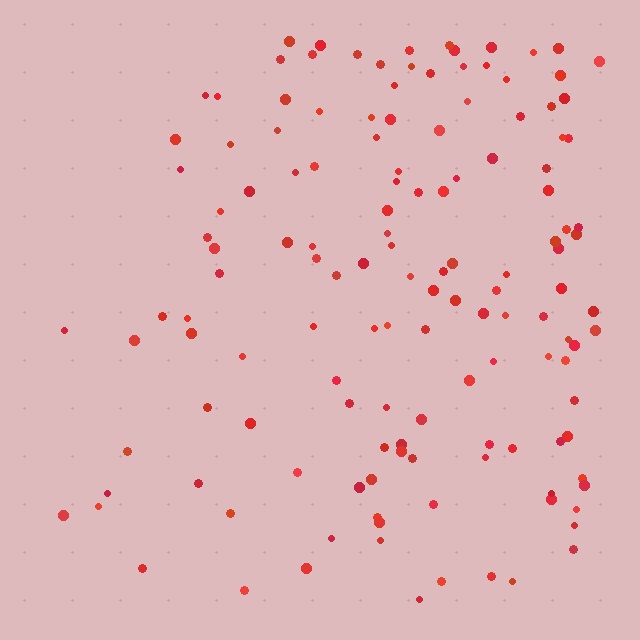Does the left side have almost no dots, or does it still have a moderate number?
Still a moderate number, just noticeably fewer than the right.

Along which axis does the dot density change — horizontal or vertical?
Horizontal.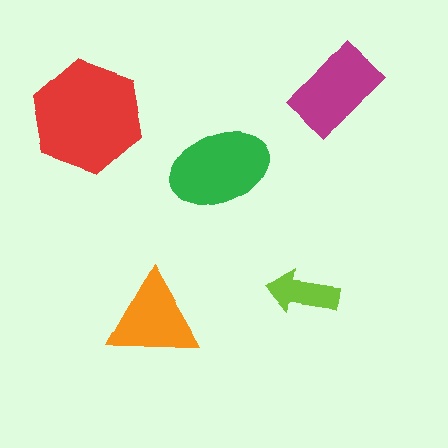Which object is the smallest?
The lime arrow.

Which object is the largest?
The red hexagon.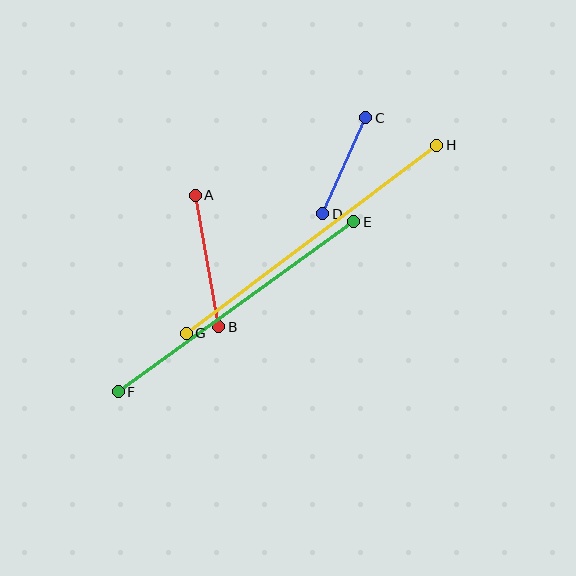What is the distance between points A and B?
The distance is approximately 133 pixels.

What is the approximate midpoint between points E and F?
The midpoint is at approximately (236, 307) pixels.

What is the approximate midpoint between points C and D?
The midpoint is at approximately (344, 166) pixels.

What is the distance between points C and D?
The distance is approximately 105 pixels.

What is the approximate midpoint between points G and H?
The midpoint is at approximately (312, 239) pixels.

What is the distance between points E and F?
The distance is approximately 290 pixels.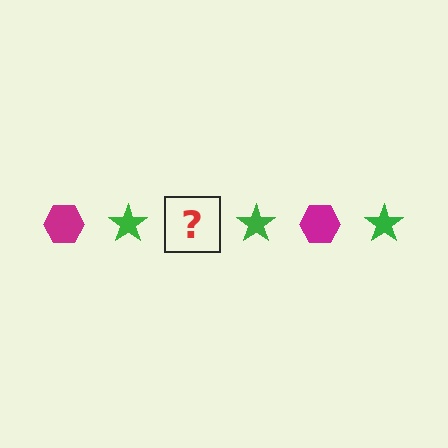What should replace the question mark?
The question mark should be replaced with a magenta hexagon.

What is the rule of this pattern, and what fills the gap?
The rule is that the pattern alternates between magenta hexagon and green star. The gap should be filled with a magenta hexagon.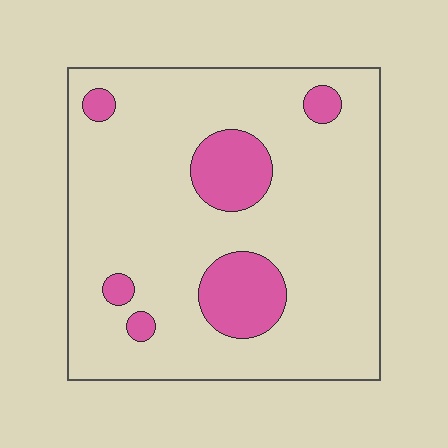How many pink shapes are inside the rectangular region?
6.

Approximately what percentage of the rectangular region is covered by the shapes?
Approximately 15%.